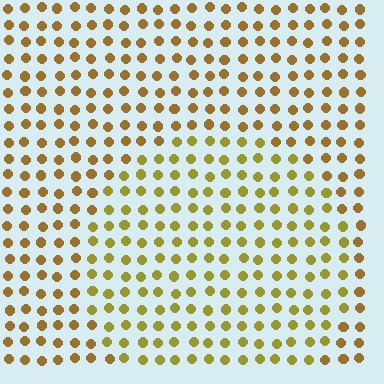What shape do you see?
I see a circle.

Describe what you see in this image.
The image is filled with small brown elements in a uniform arrangement. A circle-shaped region is visible where the elements are tinted to a slightly different hue, forming a subtle color boundary.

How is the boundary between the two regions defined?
The boundary is defined purely by a slight shift in hue (about 23 degrees). Spacing, size, and orientation are identical on both sides.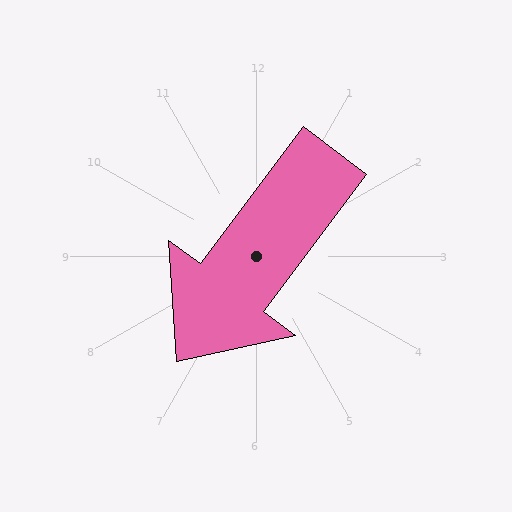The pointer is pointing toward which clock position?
Roughly 7 o'clock.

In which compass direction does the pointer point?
Southwest.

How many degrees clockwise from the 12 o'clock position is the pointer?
Approximately 217 degrees.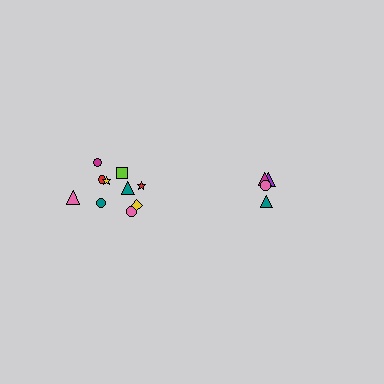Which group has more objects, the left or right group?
The left group.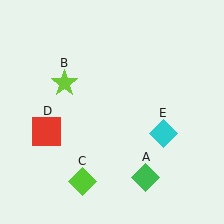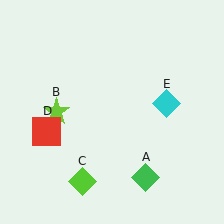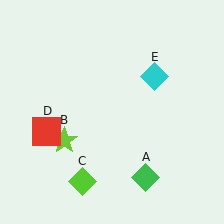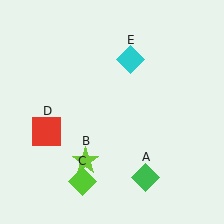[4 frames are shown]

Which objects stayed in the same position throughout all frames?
Green diamond (object A) and lime diamond (object C) and red square (object D) remained stationary.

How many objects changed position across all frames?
2 objects changed position: lime star (object B), cyan diamond (object E).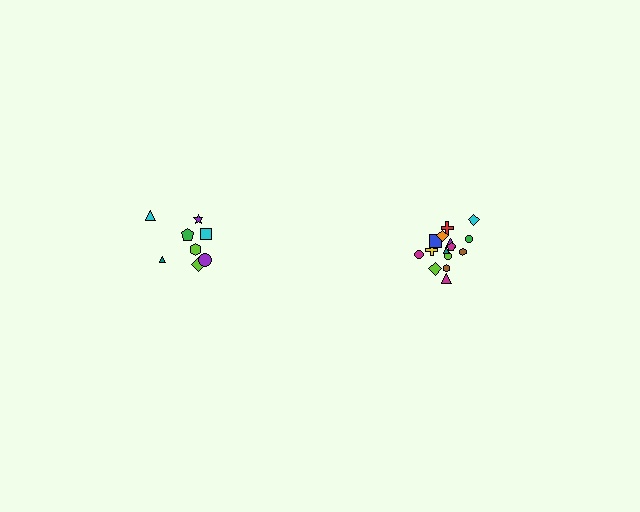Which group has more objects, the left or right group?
The right group.